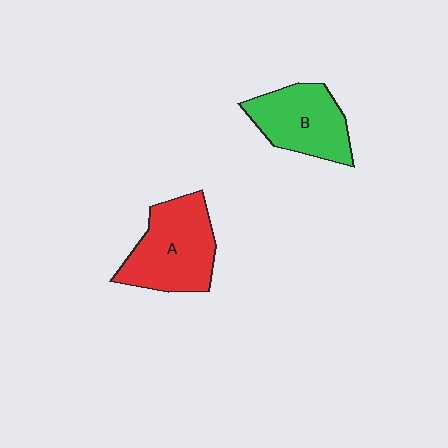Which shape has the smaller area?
Shape B (green).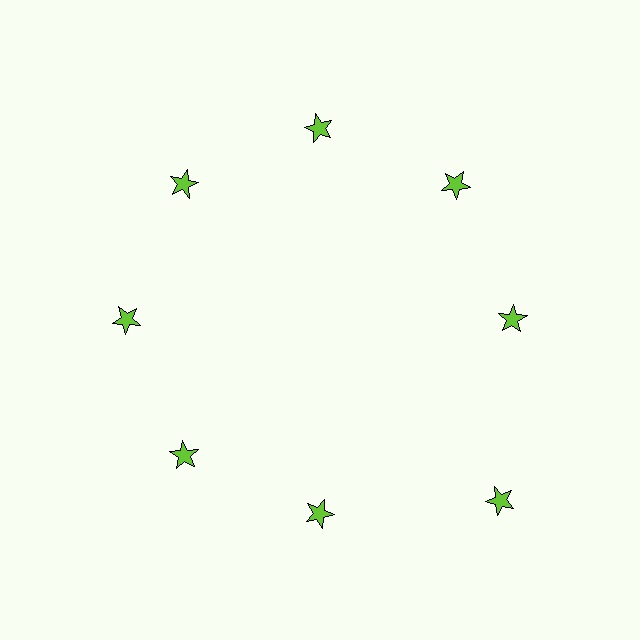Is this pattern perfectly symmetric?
No. The 8 lime stars are arranged in a ring, but one element near the 4 o'clock position is pushed outward from the center, breaking the 8-fold rotational symmetry.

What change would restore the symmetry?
The symmetry would be restored by moving it inward, back onto the ring so that all 8 stars sit at equal angles and equal distance from the center.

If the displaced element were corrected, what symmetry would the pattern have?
It would have 8-fold rotational symmetry — the pattern would map onto itself every 45 degrees.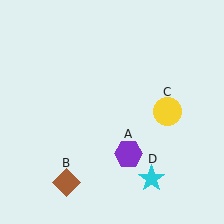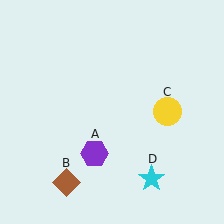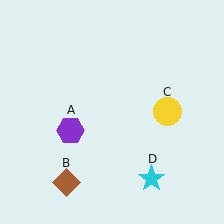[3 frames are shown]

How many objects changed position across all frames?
1 object changed position: purple hexagon (object A).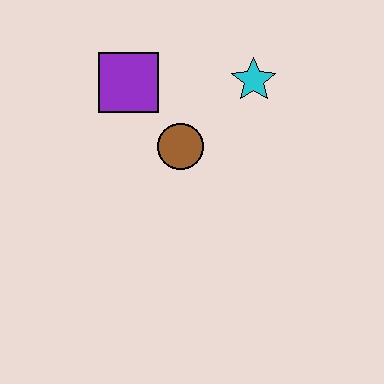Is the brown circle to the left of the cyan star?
Yes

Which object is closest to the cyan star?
The brown circle is closest to the cyan star.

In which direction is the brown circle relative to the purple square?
The brown circle is below the purple square.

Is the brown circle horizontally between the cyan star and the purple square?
Yes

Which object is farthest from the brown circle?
The cyan star is farthest from the brown circle.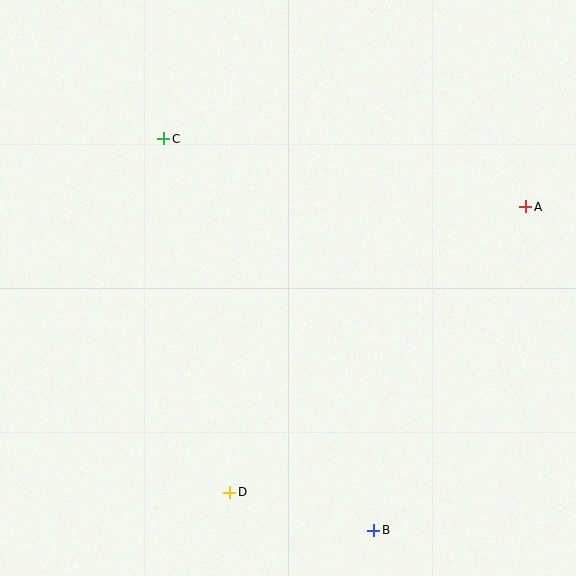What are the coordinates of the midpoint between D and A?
The midpoint between D and A is at (378, 349).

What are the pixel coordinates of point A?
Point A is at (526, 207).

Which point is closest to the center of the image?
Point C at (164, 139) is closest to the center.